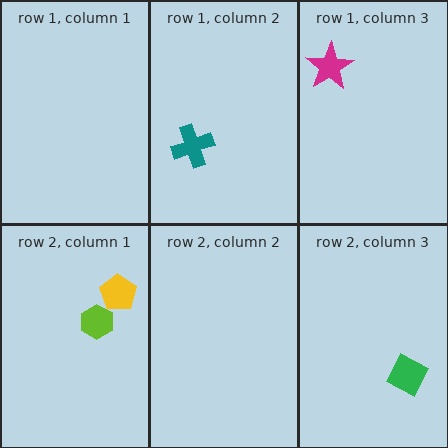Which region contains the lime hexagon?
The row 2, column 1 region.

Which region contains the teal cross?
The row 1, column 2 region.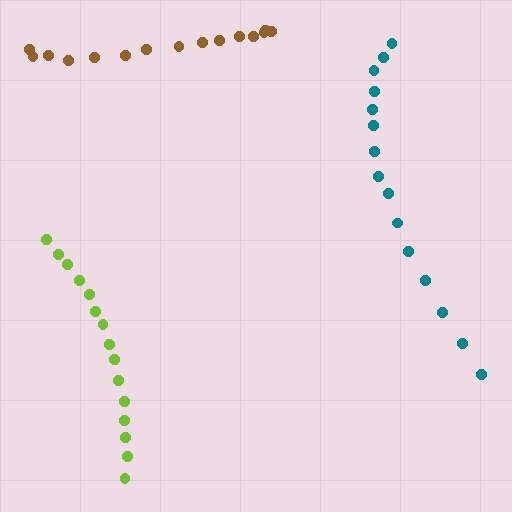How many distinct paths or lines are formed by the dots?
There are 3 distinct paths.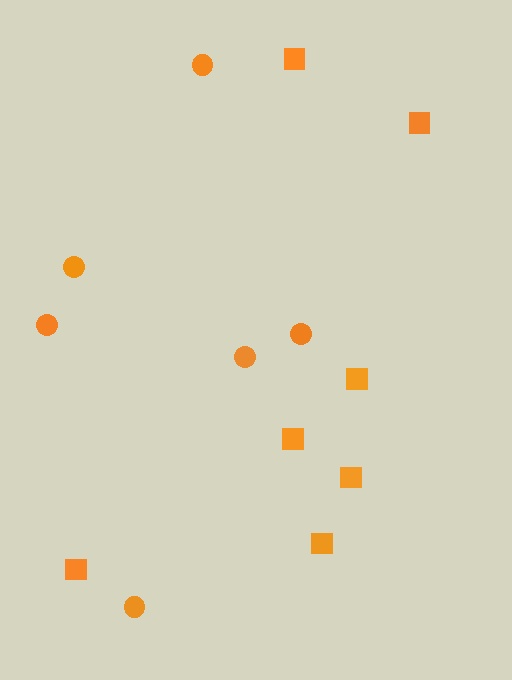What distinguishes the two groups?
There are 2 groups: one group of circles (6) and one group of squares (7).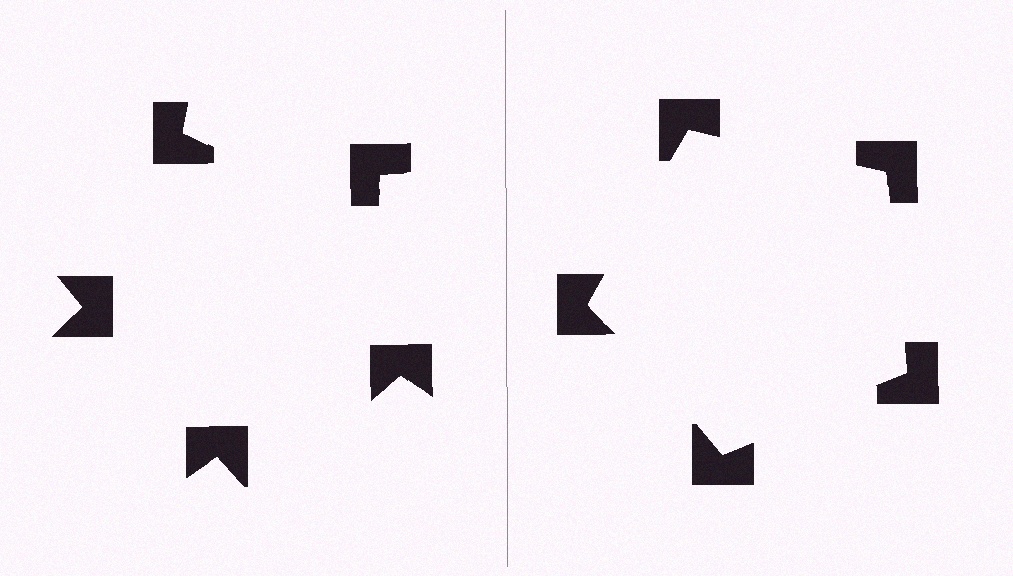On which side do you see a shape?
An illusory pentagon appears on the right side. On the left side the wedge cuts are rotated, so no coherent shape forms.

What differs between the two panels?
The notched squares are positioned identically on both sides; only the wedge orientations differ. On the right they align to a pentagon; on the left they are misaligned.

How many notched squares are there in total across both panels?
10 — 5 on each side.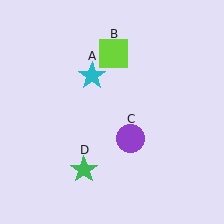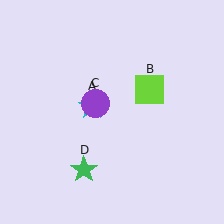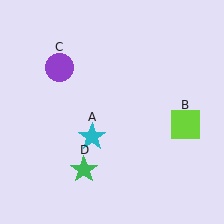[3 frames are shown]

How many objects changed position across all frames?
3 objects changed position: cyan star (object A), lime square (object B), purple circle (object C).